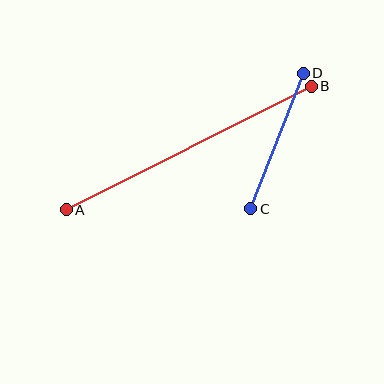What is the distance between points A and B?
The distance is approximately 275 pixels.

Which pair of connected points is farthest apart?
Points A and B are farthest apart.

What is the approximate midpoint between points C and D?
The midpoint is at approximately (277, 141) pixels.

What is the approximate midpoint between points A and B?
The midpoint is at approximately (189, 148) pixels.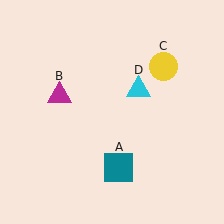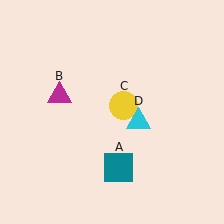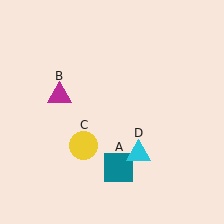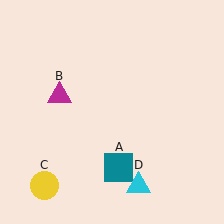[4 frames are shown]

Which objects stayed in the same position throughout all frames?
Teal square (object A) and magenta triangle (object B) remained stationary.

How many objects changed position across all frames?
2 objects changed position: yellow circle (object C), cyan triangle (object D).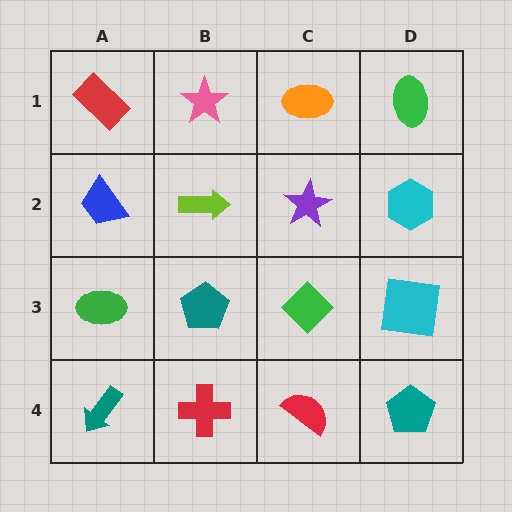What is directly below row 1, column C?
A purple star.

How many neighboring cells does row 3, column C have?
4.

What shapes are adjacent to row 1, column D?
A cyan hexagon (row 2, column D), an orange ellipse (row 1, column C).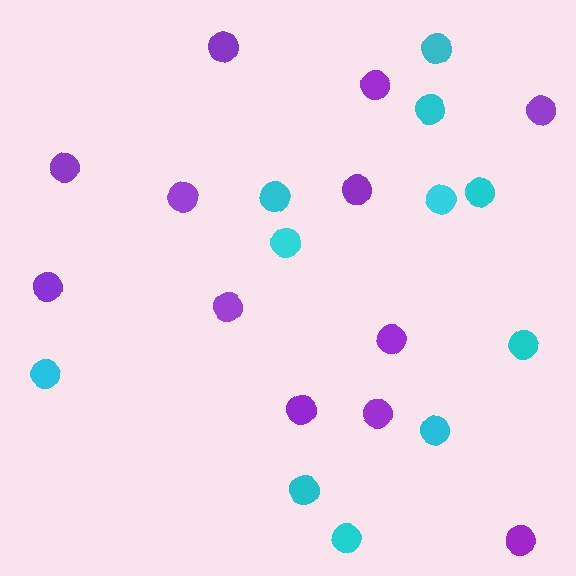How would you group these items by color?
There are 2 groups: one group of purple circles (12) and one group of cyan circles (11).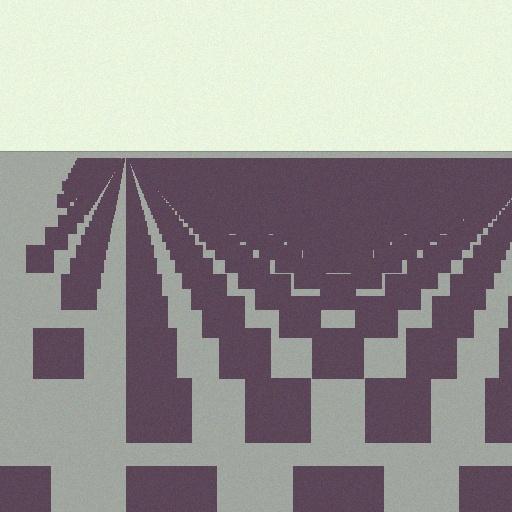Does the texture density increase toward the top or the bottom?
Density increases toward the top.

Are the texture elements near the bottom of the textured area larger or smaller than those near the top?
Larger. Near the bottom, elements are closer to the viewer and appear at a bigger on-screen size.